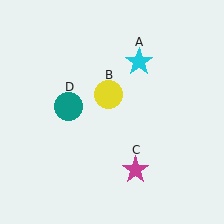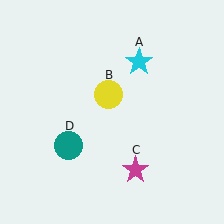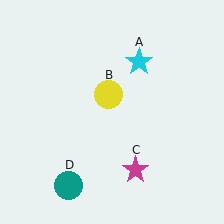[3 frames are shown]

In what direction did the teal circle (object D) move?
The teal circle (object D) moved down.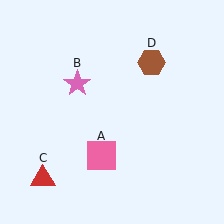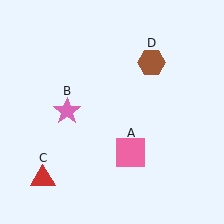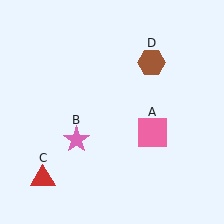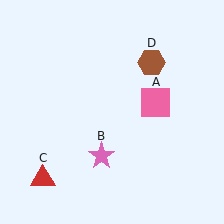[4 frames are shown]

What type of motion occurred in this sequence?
The pink square (object A), pink star (object B) rotated counterclockwise around the center of the scene.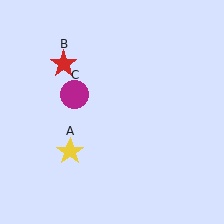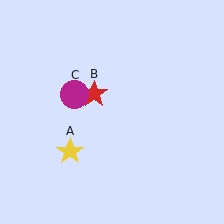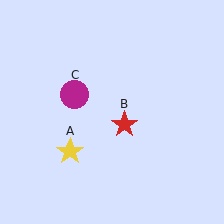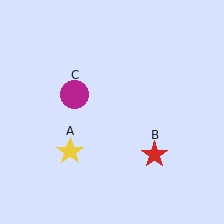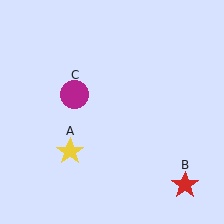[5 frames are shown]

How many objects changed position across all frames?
1 object changed position: red star (object B).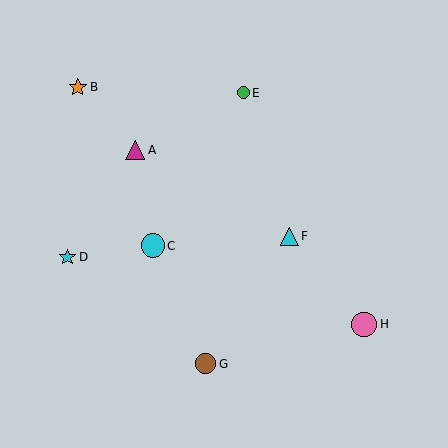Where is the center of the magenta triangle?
The center of the magenta triangle is at (135, 150).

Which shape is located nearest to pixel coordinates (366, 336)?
The pink circle (labeled H) at (364, 325) is nearest to that location.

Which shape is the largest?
The pink circle (labeled H) is the largest.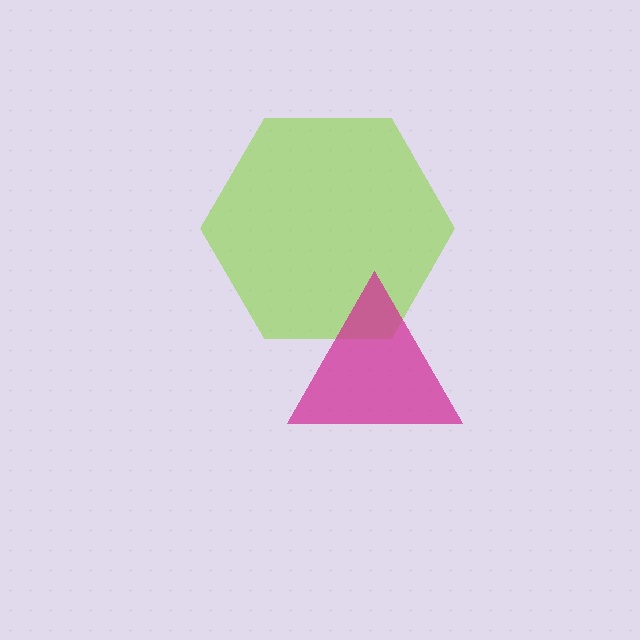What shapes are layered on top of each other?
The layered shapes are: a lime hexagon, a magenta triangle.